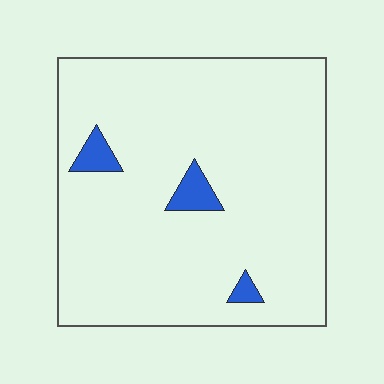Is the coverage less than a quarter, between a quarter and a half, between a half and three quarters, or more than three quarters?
Less than a quarter.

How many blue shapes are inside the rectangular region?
3.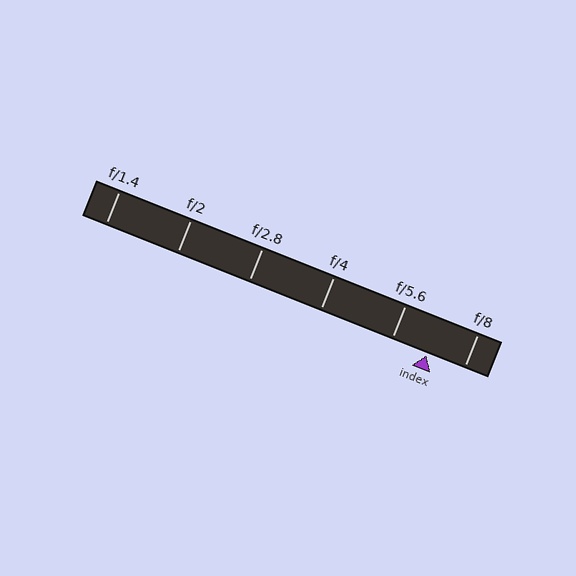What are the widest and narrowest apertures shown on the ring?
The widest aperture shown is f/1.4 and the narrowest is f/8.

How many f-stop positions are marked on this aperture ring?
There are 6 f-stop positions marked.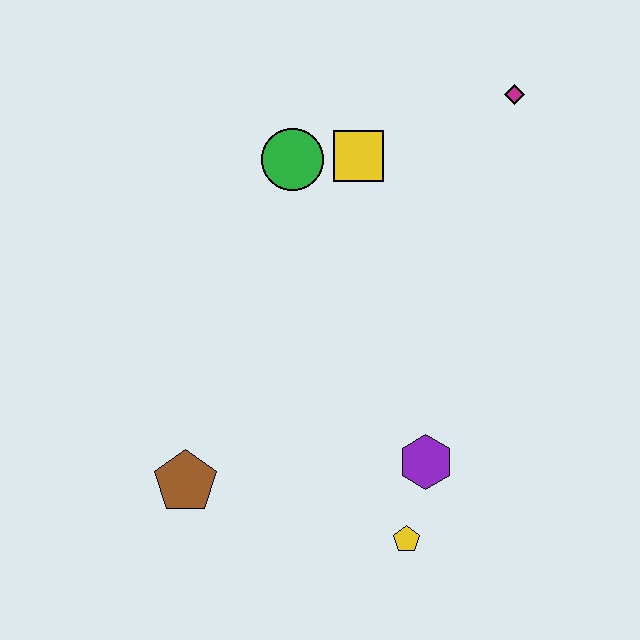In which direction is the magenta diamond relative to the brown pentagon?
The magenta diamond is above the brown pentagon.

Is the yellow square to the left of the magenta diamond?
Yes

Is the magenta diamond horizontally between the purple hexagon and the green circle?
No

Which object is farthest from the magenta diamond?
The brown pentagon is farthest from the magenta diamond.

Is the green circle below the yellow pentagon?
No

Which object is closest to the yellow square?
The green circle is closest to the yellow square.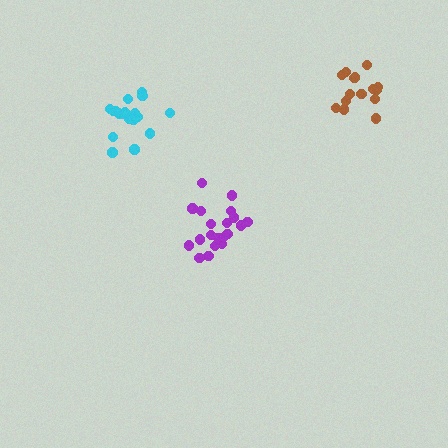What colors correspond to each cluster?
The clusters are colored: purple, cyan, brown.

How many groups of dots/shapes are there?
There are 3 groups.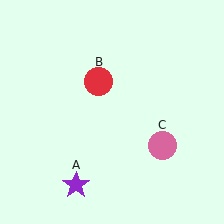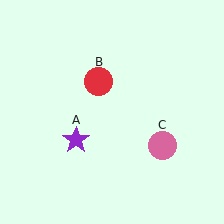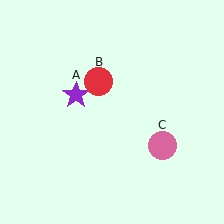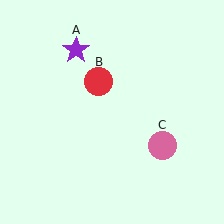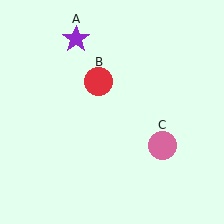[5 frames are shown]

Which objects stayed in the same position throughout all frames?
Red circle (object B) and pink circle (object C) remained stationary.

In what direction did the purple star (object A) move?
The purple star (object A) moved up.